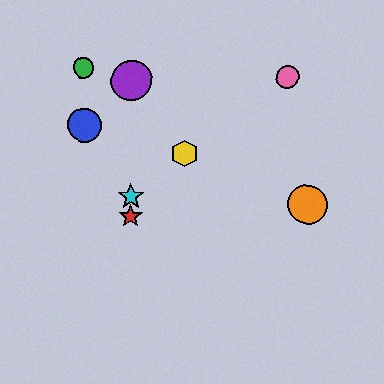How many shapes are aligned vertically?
3 shapes (the red star, the purple circle, the cyan star) are aligned vertically.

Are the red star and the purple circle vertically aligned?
Yes, both are at x≈131.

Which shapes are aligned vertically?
The red star, the purple circle, the cyan star are aligned vertically.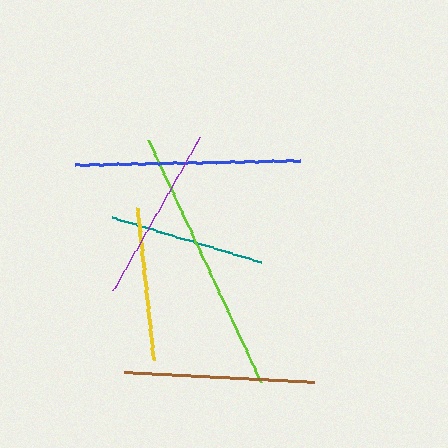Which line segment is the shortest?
The yellow line is the shortest at approximately 153 pixels.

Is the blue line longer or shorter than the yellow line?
The blue line is longer than the yellow line.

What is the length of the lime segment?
The lime segment is approximately 267 pixels long.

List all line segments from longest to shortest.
From longest to shortest: lime, blue, brown, purple, teal, yellow.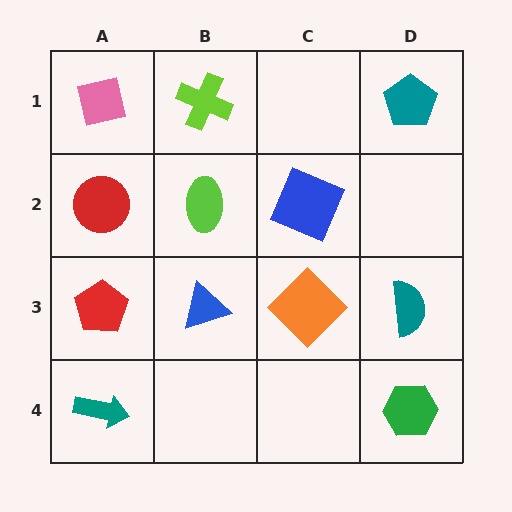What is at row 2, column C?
A blue square.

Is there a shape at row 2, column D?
No, that cell is empty.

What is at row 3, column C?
An orange diamond.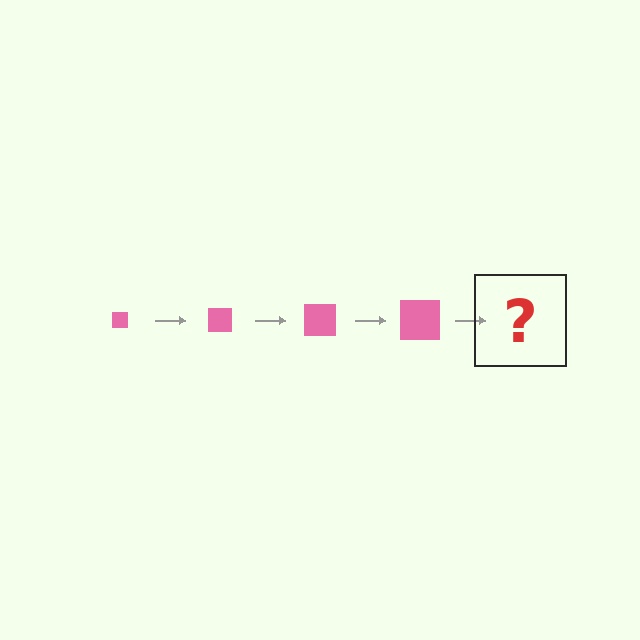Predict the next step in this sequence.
The next step is a pink square, larger than the previous one.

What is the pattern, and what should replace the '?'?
The pattern is that the square gets progressively larger each step. The '?' should be a pink square, larger than the previous one.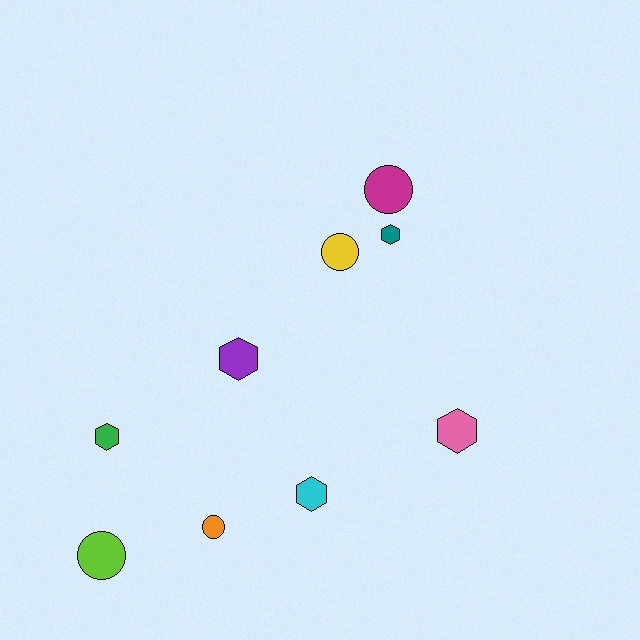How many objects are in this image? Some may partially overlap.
There are 9 objects.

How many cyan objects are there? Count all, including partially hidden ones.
There is 1 cyan object.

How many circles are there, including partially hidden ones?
There are 4 circles.